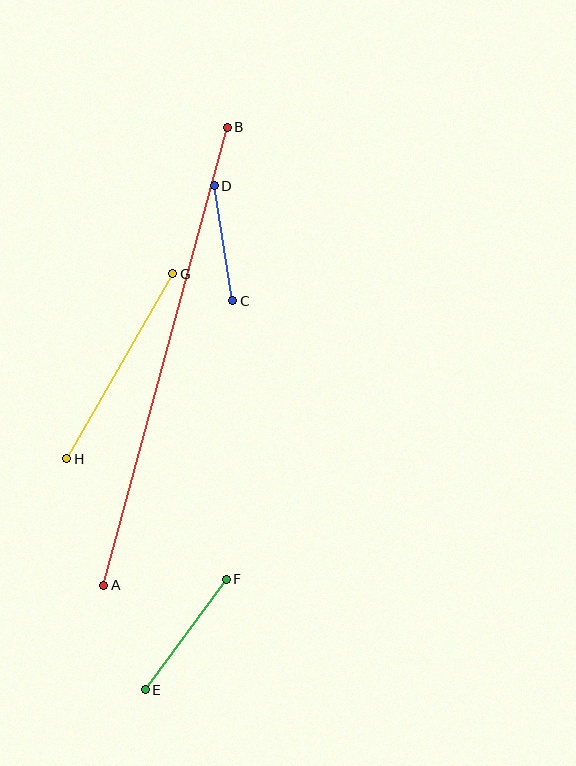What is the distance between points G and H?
The distance is approximately 213 pixels.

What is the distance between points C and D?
The distance is approximately 116 pixels.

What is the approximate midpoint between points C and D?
The midpoint is at approximately (223, 243) pixels.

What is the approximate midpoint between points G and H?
The midpoint is at approximately (120, 366) pixels.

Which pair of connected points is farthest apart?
Points A and B are farthest apart.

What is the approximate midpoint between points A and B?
The midpoint is at approximately (165, 356) pixels.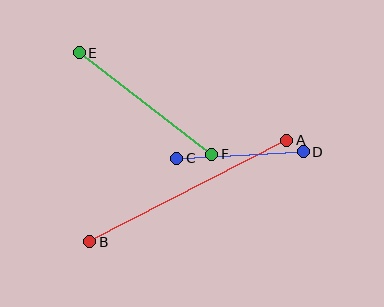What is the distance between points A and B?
The distance is approximately 222 pixels.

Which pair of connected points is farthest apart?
Points A and B are farthest apart.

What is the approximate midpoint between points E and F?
The midpoint is at approximately (146, 104) pixels.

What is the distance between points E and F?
The distance is approximately 167 pixels.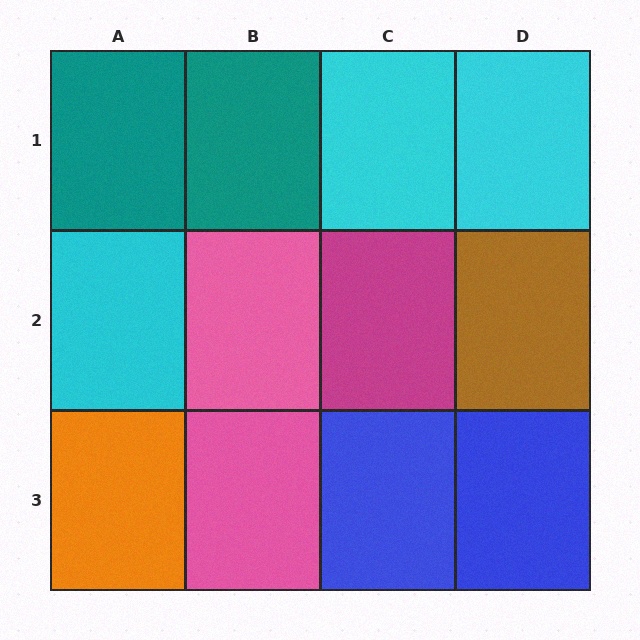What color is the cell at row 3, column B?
Pink.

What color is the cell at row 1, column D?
Cyan.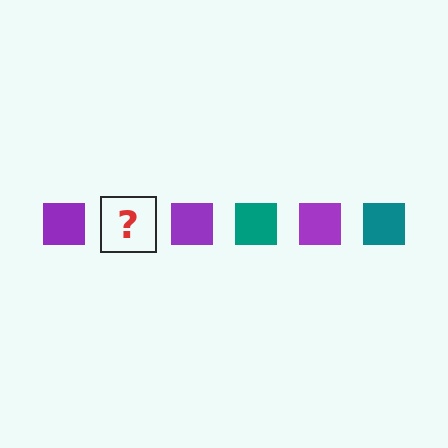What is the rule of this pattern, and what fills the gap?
The rule is that the pattern cycles through purple, teal squares. The gap should be filled with a teal square.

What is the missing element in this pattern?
The missing element is a teal square.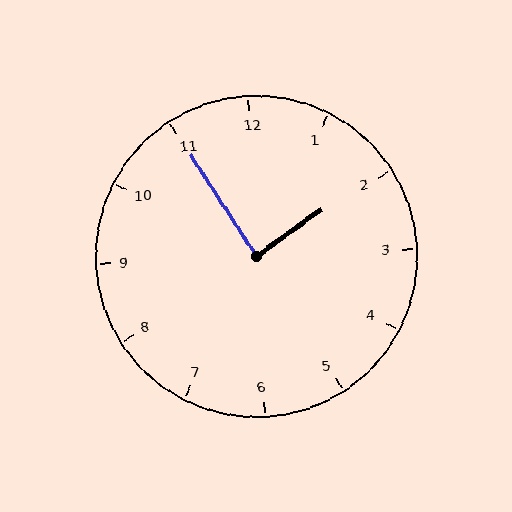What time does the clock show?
1:55.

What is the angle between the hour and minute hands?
Approximately 88 degrees.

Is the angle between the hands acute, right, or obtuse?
It is right.